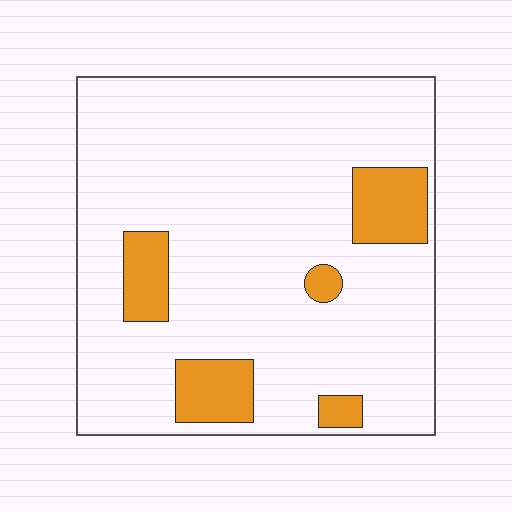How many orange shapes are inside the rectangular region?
5.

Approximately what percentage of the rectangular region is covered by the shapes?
Approximately 15%.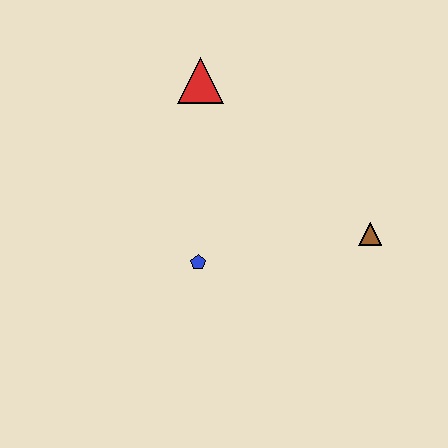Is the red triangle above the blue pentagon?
Yes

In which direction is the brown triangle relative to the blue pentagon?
The brown triangle is to the right of the blue pentagon.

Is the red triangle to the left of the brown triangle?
Yes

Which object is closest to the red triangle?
The blue pentagon is closest to the red triangle.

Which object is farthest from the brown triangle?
The red triangle is farthest from the brown triangle.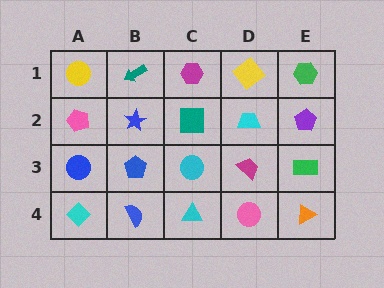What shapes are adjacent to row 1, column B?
A blue star (row 2, column B), a yellow circle (row 1, column A), a magenta hexagon (row 1, column C).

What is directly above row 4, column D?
A magenta trapezoid.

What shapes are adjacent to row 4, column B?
A blue pentagon (row 3, column B), a cyan diamond (row 4, column A), a cyan triangle (row 4, column C).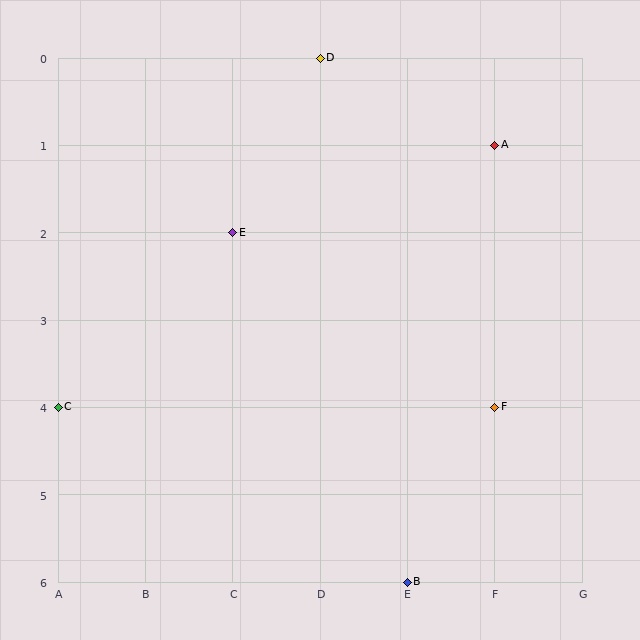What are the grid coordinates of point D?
Point D is at grid coordinates (D, 0).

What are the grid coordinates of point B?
Point B is at grid coordinates (E, 6).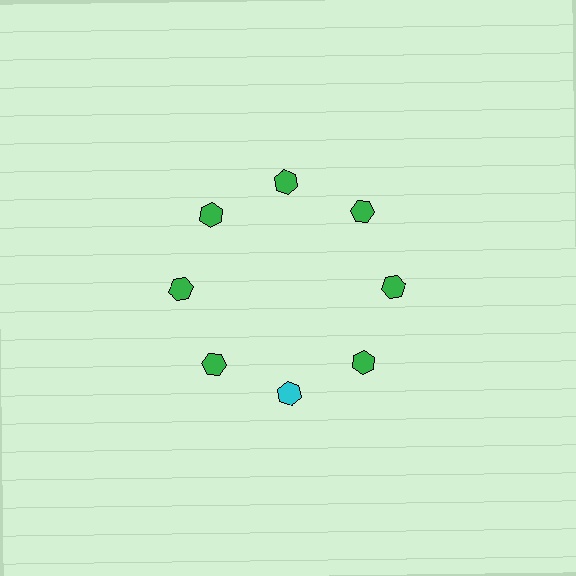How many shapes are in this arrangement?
There are 8 shapes arranged in a ring pattern.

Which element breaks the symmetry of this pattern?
The cyan hexagon at roughly the 6 o'clock position breaks the symmetry. All other shapes are green hexagons.